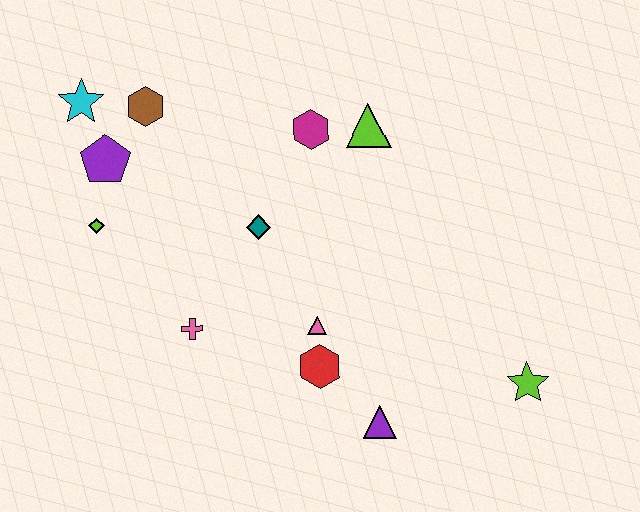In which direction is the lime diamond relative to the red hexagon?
The lime diamond is to the left of the red hexagon.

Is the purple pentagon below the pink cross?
No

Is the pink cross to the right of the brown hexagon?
Yes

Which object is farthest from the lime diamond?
The lime star is farthest from the lime diamond.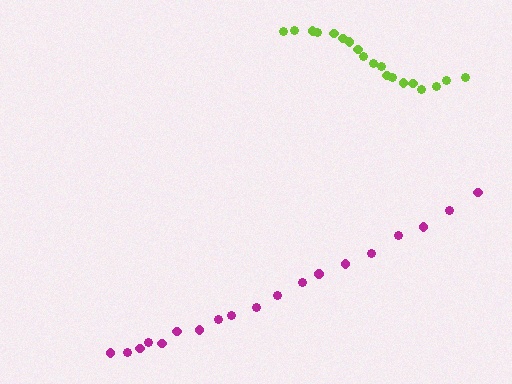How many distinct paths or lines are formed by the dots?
There are 2 distinct paths.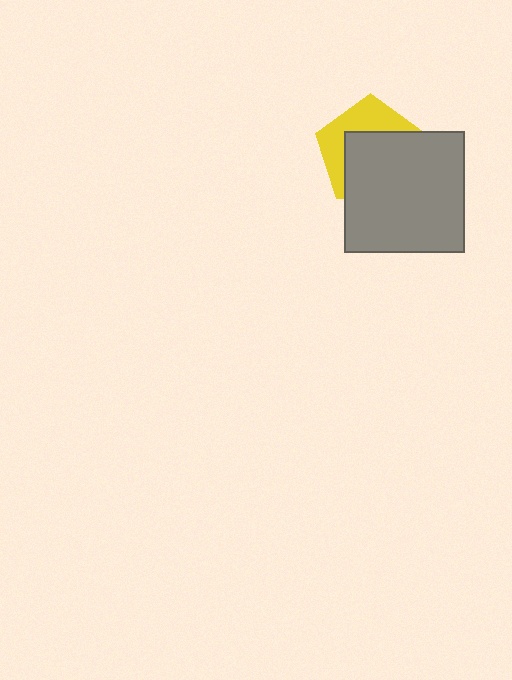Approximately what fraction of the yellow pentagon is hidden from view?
Roughly 60% of the yellow pentagon is hidden behind the gray square.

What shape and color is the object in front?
The object in front is a gray square.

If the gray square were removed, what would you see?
You would see the complete yellow pentagon.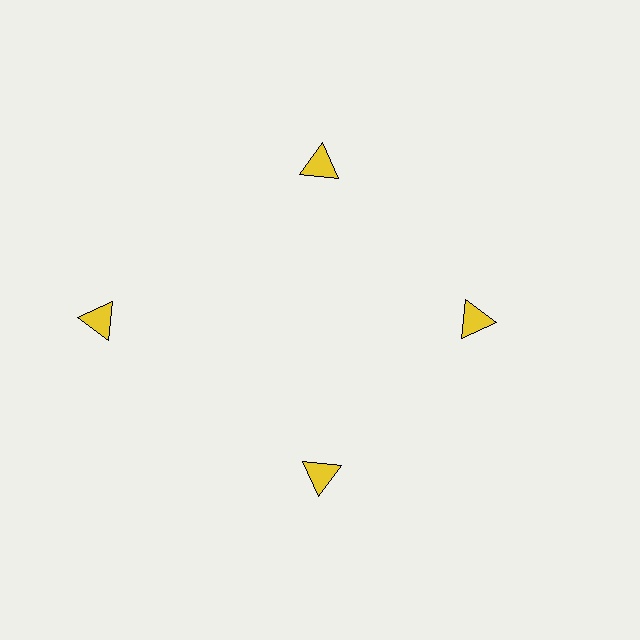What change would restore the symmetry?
The symmetry would be restored by moving it inward, back onto the ring so that all 4 triangles sit at equal angles and equal distance from the center.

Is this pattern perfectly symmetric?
No. The 4 yellow triangles are arranged in a ring, but one element near the 9 o'clock position is pushed outward from the center, breaking the 4-fold rotational symmetry.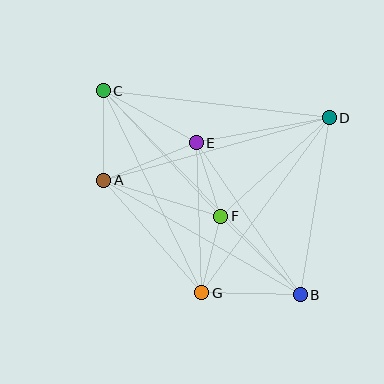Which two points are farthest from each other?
Points B and C are farthest from each other.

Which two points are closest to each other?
Points E and F are closest to each other.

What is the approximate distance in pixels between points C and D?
The distance between C and D is approximately 228 pixels.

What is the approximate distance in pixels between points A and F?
The distance between A and F is approximately 122 pixels.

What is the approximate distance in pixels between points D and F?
The distance between D and F is approximately 147 pixels.